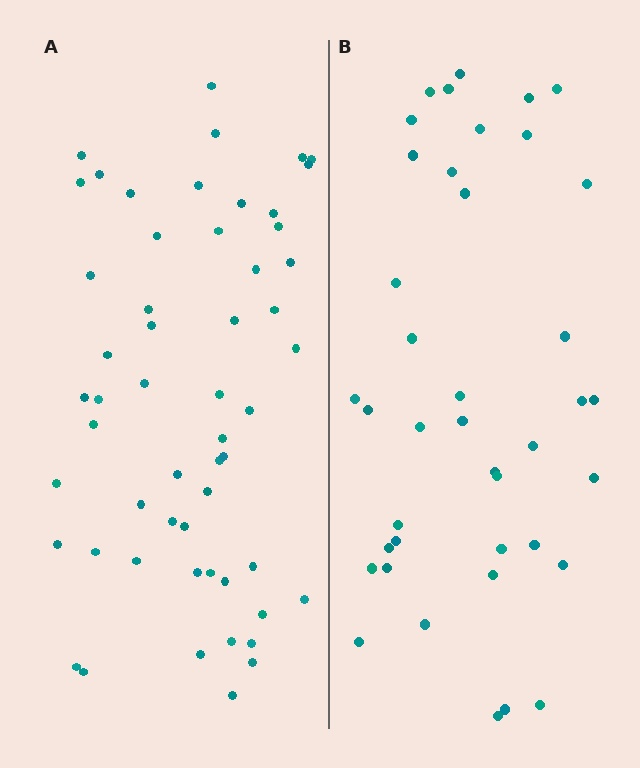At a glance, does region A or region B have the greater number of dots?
Region A (the left region) has more dots.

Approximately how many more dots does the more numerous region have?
Region A has approximately 15 more dots than region B.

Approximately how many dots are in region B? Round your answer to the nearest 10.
About 40 dots.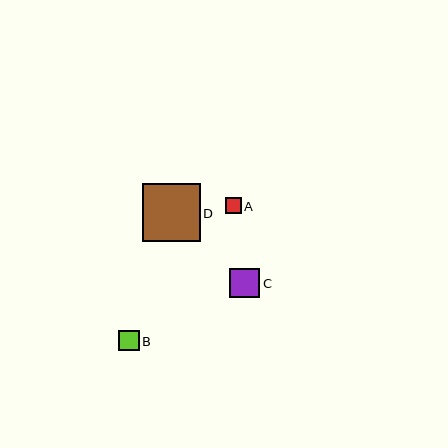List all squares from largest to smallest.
From largest to smallest: D, C, B, A.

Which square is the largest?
Square D is the largest with a size of approximately 58 pixels.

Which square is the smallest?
Square A is the smallest with a size of approximately 15 pixels.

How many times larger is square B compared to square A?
Square B is approximately 1.4 times the size of square A.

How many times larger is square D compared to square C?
Square D is approximately 1.9 times the size of square C.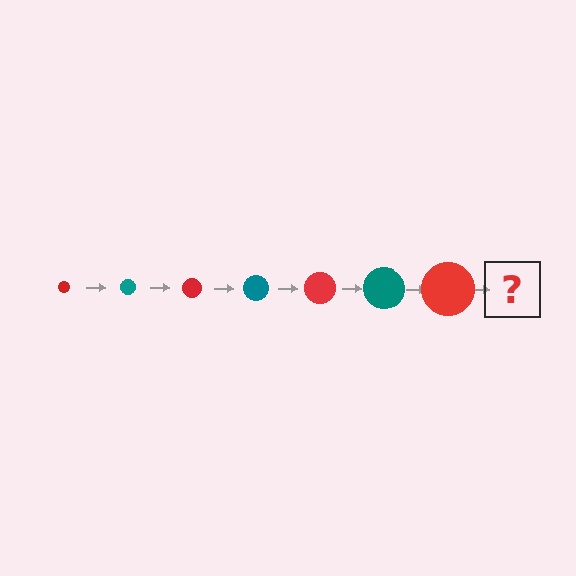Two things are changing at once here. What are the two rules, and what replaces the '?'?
The two rules are that the circle grows larger each step and the color cycles through red and teal. The '?' should be a teal circle, larger than the previous one.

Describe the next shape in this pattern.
It should be a teal circle, larger than the previous one.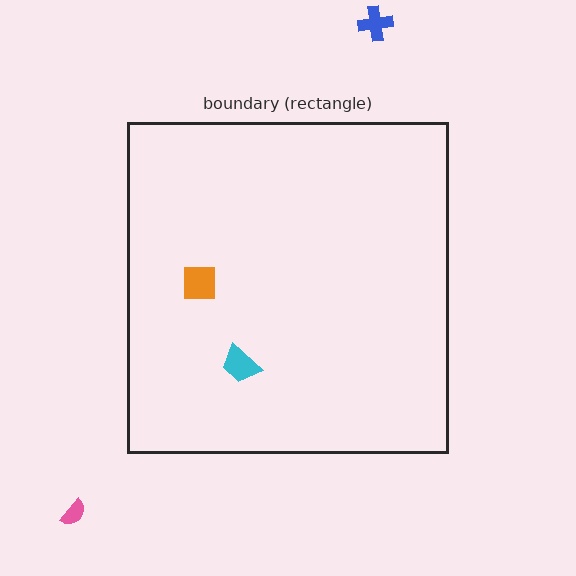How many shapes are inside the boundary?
2 inside, 2 outside.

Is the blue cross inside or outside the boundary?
Outside.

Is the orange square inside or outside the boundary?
Inside.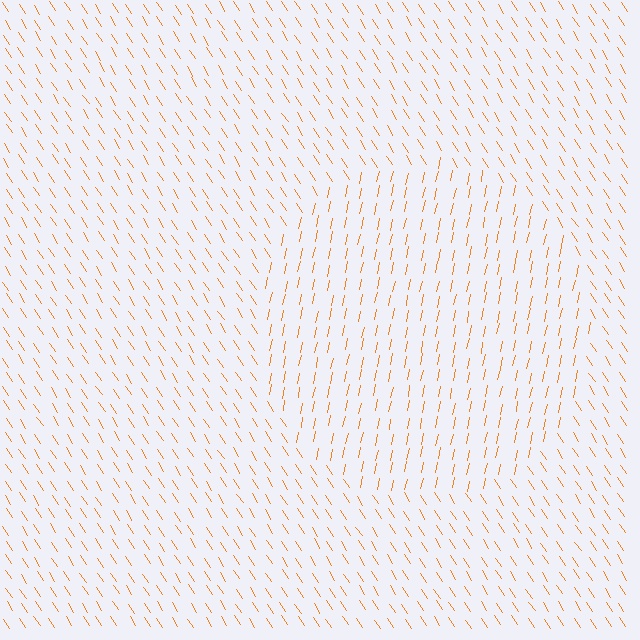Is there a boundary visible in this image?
Yes, there is a texture boundary formed by a change in line orientation.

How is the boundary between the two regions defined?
The boundary is defined purely by a change in line orientation (approximately 45 degrees difference). All lines are the same color and thickness.